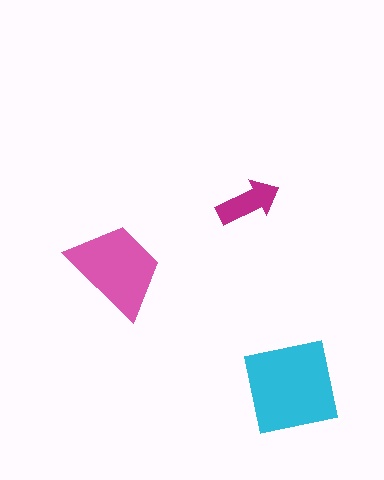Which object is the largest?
The cyan square.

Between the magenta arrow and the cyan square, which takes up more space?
The cyan square.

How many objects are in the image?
There are 3 objects in the image.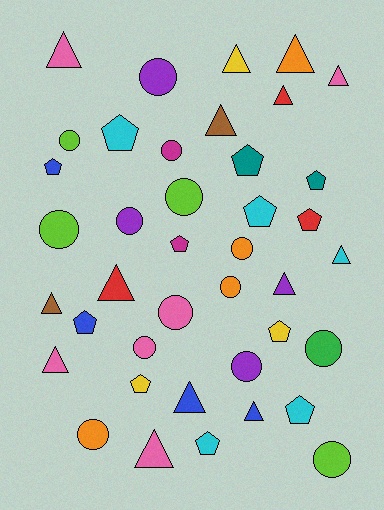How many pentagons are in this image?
There are 12 pentagons.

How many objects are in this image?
There are 40 objects.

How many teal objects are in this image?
There are 2 teal objects.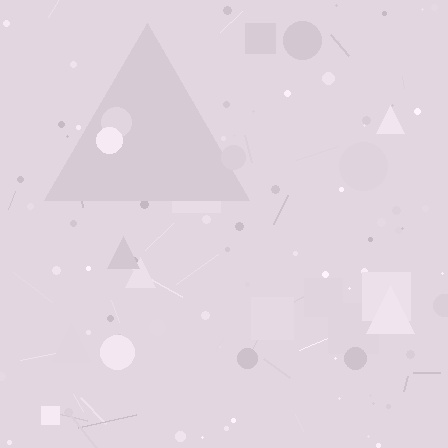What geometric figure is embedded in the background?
A triangle is embedded in the background.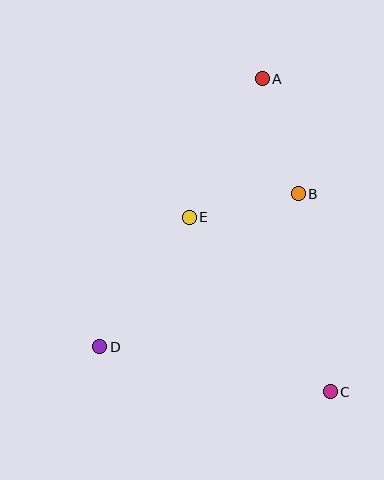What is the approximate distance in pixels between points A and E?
The distance between A and E is approximately 157 pixels.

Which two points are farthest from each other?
Points A and C are farthest from each other.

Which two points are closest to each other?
Points B and E are closest to each other.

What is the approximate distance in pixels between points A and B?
The distance between A and B is approximately 120 pixels.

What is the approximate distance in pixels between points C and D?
The distance between C and D is approximately 235 pixels.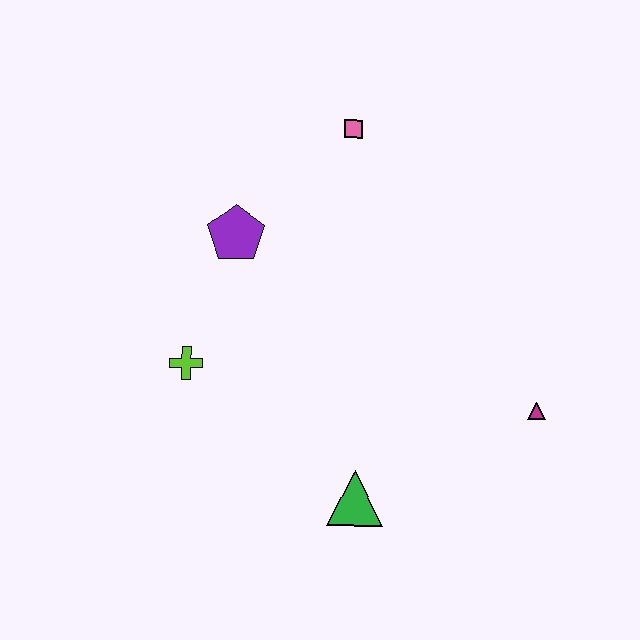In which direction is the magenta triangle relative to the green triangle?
The magenta triangle is to the right of the green triangle.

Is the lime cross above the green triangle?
Yes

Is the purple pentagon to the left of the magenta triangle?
Yes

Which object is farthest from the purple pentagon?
The magenta triangle is farthest from the purple pentagon.